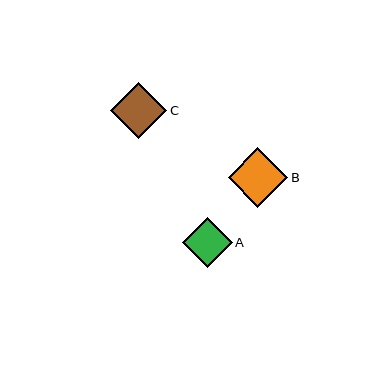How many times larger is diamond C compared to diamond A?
Diamond C is approximately 1.1 times the size of diamond A.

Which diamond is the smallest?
Diamond A is the smallest with a size of approximately 50 pixels.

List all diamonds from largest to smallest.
From largest to smallest: B, C, A.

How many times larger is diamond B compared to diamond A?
Diamond B is approximately 1.2 times the size of diamond A.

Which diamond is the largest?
Diamond B is the largest with a size of approximately 60 pixels.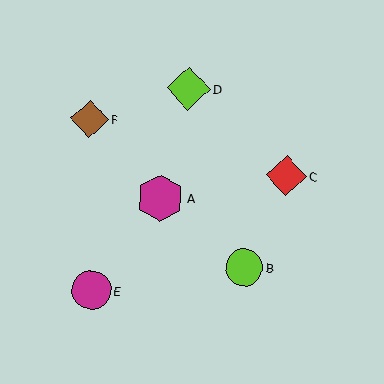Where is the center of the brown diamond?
The center of the brown diamond is at (90, 119).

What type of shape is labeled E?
Shape E is a magenta circle.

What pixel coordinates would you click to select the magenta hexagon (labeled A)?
Click at (160, 198) to select the magenta hexagon A.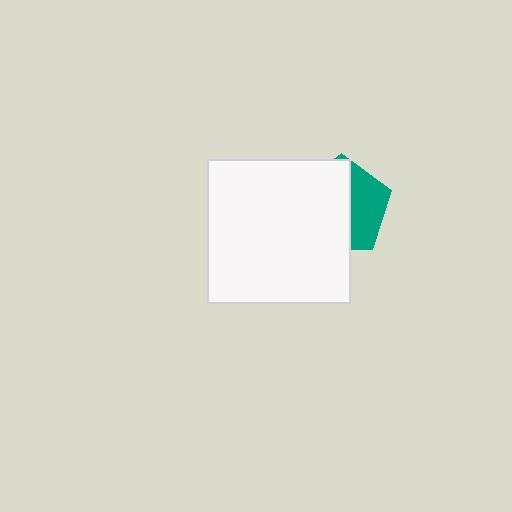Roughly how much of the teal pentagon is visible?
A small part of it is visible (roughly 37%).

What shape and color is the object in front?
The object in front is a white square.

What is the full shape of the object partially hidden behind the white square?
The partially hidden object is a teal pentagon.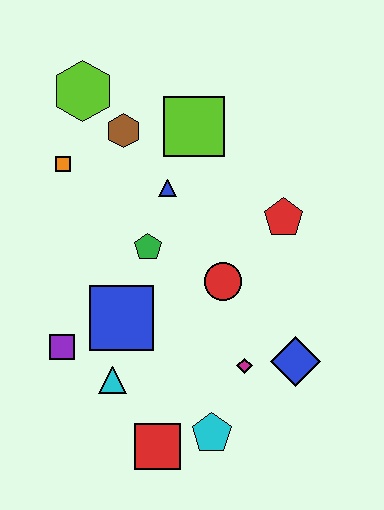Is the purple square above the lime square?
No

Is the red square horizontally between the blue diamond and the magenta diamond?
No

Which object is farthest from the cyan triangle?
The lime hexagon is farthest from the cyan triangle.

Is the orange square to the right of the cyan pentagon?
No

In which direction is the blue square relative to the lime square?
The blue square is below the lime square.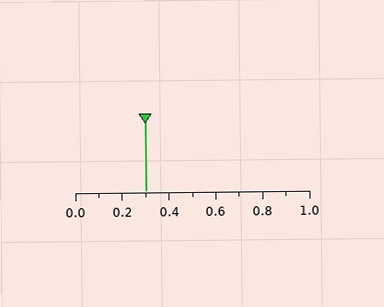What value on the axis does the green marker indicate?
The marker indicates approximately 0.3.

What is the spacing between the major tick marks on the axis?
The major ticks are spaced 0.2 apart.